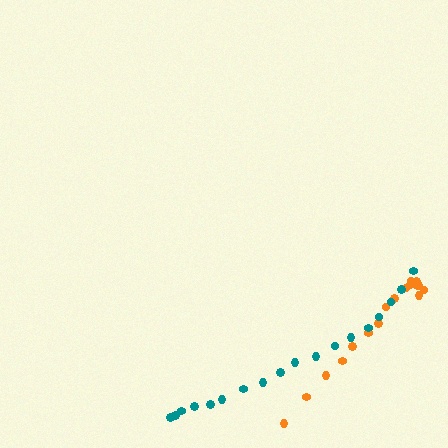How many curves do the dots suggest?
There are 2 distinct paths.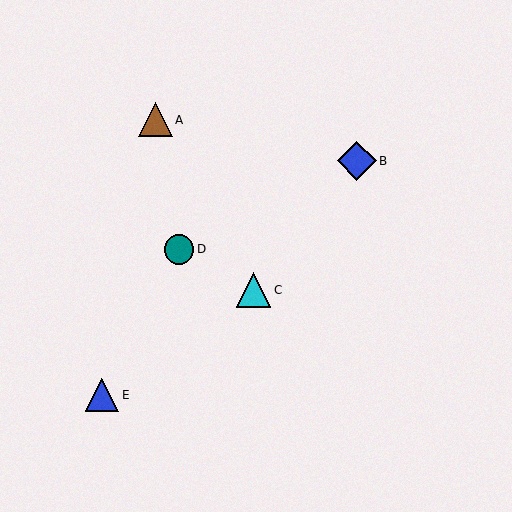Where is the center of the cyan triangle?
The center of the cyan triangle is at (253, 290).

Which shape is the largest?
The blue diamond (labeled B) is the largest.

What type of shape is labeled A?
Shape A is a brown triangle.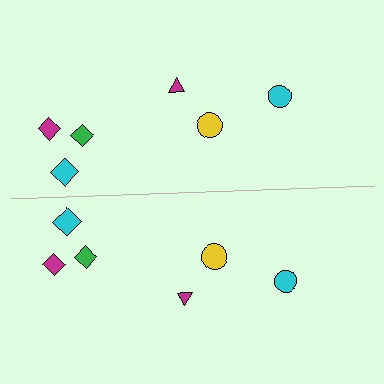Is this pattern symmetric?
Yes, this pattern has bilateral (reflection) symmetry.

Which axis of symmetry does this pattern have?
The pattern has a horizontal axis of symmetry running through the center of the image.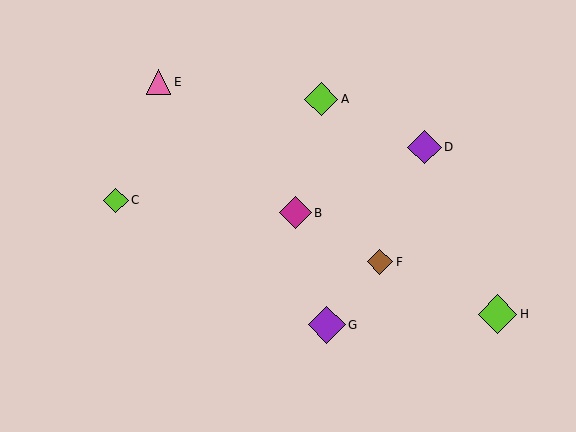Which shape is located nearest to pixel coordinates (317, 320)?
The purple diamond (labeled G) at (327, 325) is nearest to that location.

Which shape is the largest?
The lime diamond (labeled H) is the largest.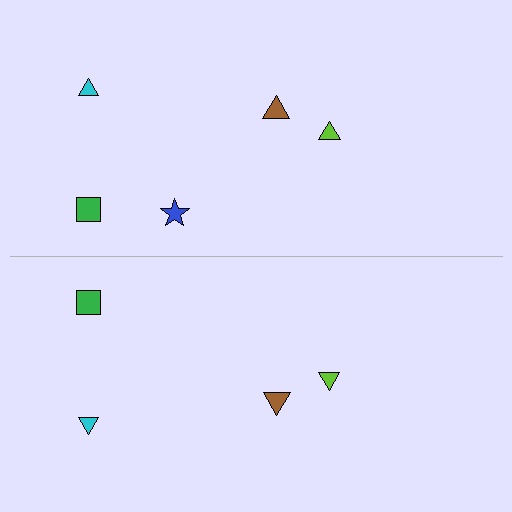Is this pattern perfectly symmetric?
No, the pattern is not perfectly symmetric. A blue star is missing from the bottom side.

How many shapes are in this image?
There are 9 shapes in this image.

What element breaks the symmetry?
A blue star is missing from the bottom side.